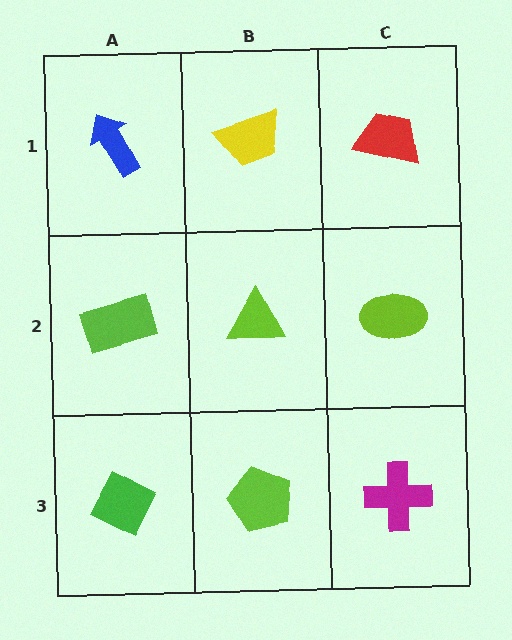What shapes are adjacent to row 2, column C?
A red trapezoid (row 1, column C), a magenta cross (row 3, column C), a lime triangle (row 2, column B).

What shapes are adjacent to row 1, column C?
A lime ellipse (row 2, column C), a yellow trapezoid (row 1, column B).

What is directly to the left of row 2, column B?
A lime rectangle.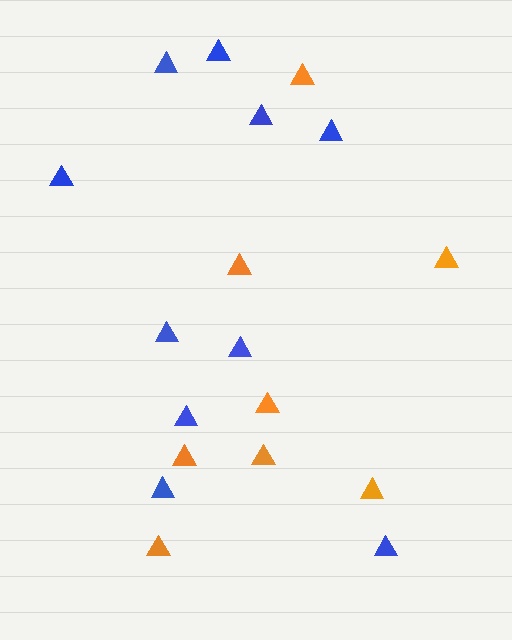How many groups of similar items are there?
There are 2 groups: one group of blue triangles (10) and one group of orange triangles (8).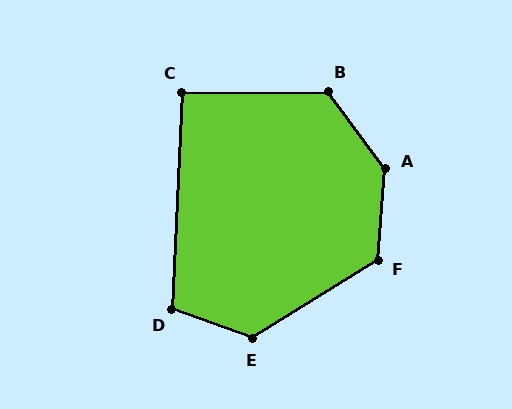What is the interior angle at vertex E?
Approximately 128 degrees (obtuse).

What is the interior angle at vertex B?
Approximately 126 degrees (obtuse).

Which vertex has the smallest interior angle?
C, at approximately 93 degrees.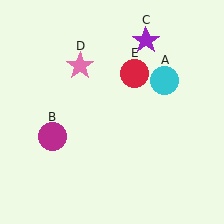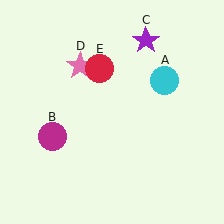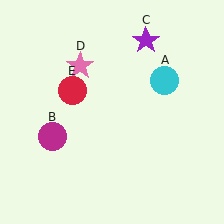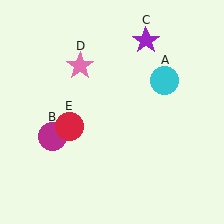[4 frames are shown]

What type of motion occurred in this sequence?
The red circle (object E) rotated counterclockwise around the center of the scene.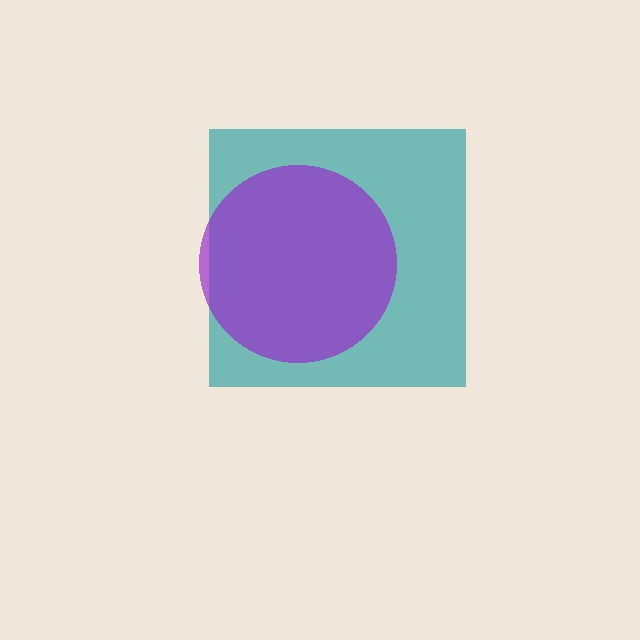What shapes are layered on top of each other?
The layered shapes are: a teal square, a purple circle.